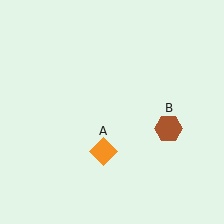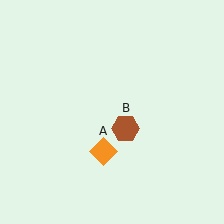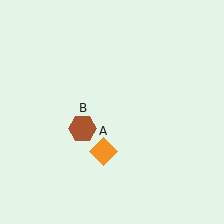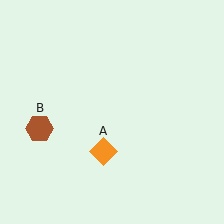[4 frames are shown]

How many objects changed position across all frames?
1 object changed position: brown hexagon (object B).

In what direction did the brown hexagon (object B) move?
The brown hexagon (object B) moved left.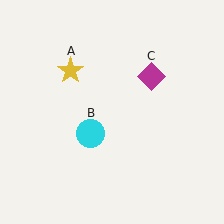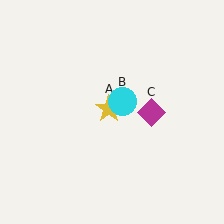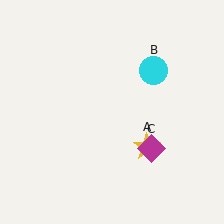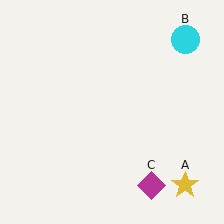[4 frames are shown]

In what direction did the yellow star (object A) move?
The yellow star (object A) moved down and to the right.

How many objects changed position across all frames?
3 objects changed position: yellow star (object A), cyan circle (object B), magenta diamond (object C).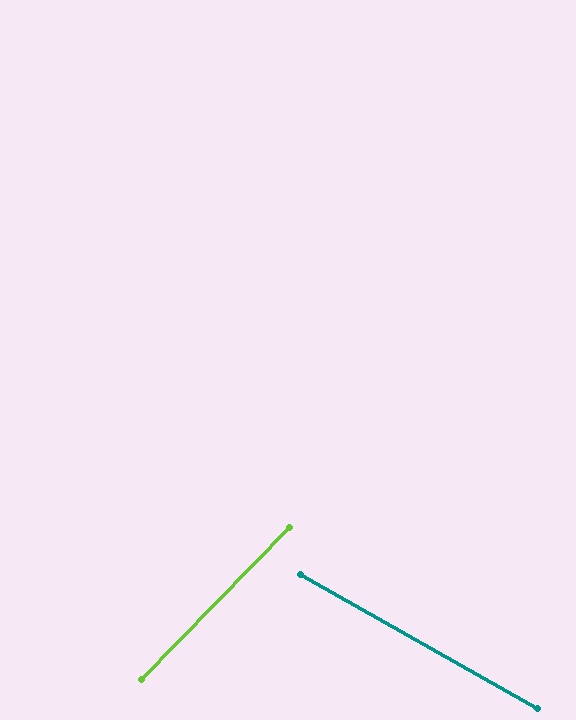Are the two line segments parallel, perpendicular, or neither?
Neither parallel nor perpendicular — they differ by about 75°.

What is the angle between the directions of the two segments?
Approximately 75 degrees.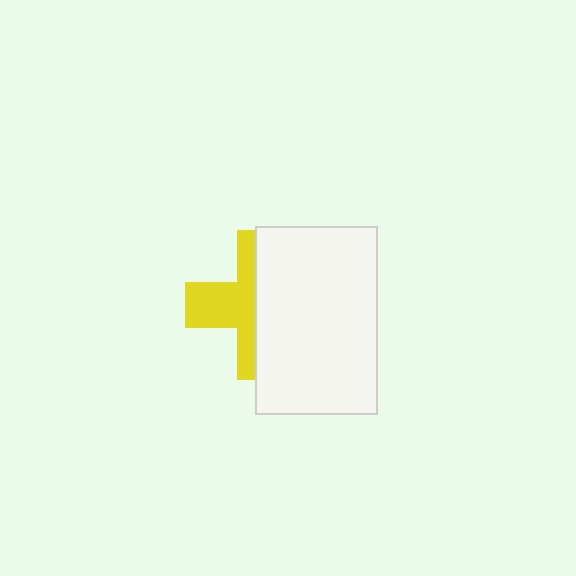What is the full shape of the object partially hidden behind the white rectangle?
The partially hidden object is a yellow cross.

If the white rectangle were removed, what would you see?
You would see the complete yellow cross.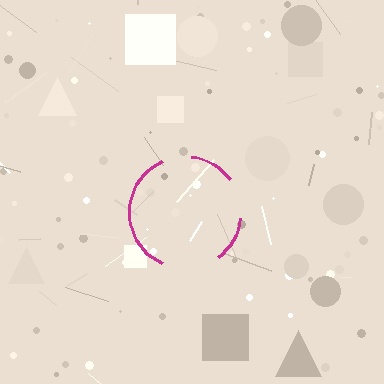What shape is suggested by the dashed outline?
The dashed outline suggests a circle.